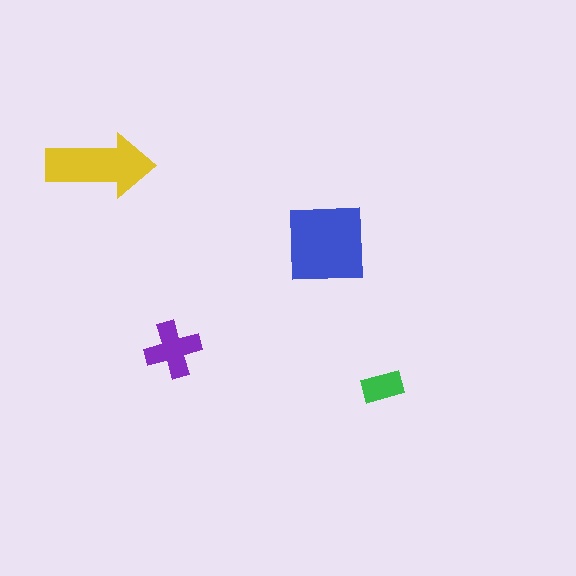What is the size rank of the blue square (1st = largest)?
1st.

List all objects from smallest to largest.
The green rectangle, the purple cross, the yellow arrow, the blue square.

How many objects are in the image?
There are 4 objects in the image.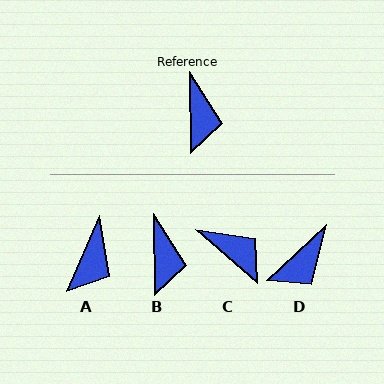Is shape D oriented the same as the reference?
No, it is off by about 48 degrees.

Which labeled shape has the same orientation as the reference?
B.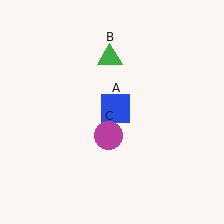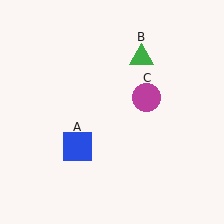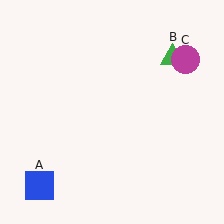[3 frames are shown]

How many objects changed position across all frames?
3 objects changed position: blue square (object A), green triangle (object B), magenta circle (object C).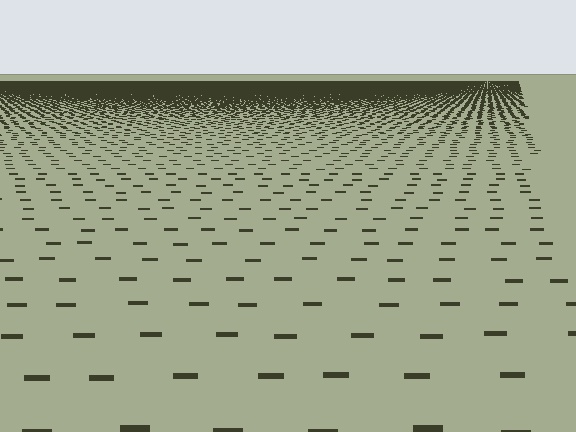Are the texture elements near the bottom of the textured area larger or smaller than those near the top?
Larger. Near the bottom, elements are closer to the viewer and appear at a bigger on-screen size.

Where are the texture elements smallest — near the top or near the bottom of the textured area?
Near the top.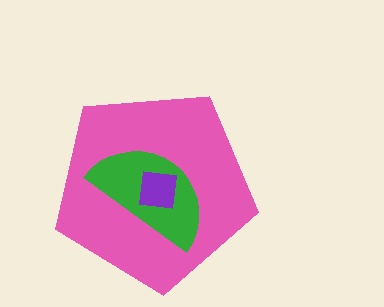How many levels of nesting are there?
3.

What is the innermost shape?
The purple square.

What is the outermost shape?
The pink pentagon.